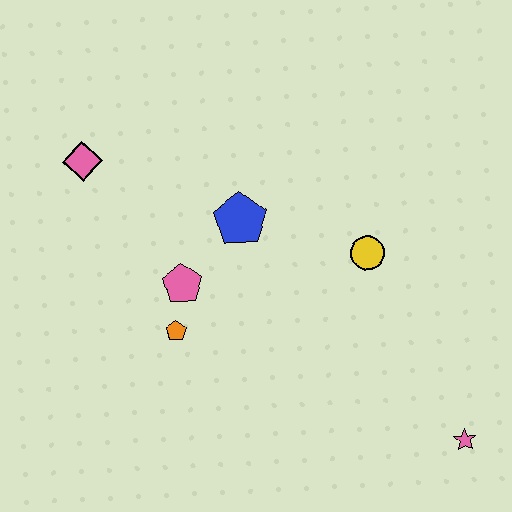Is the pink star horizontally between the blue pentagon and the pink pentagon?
No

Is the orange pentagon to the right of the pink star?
No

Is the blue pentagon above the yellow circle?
Yes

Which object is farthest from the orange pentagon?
The pink star is farthest from the orange pentagon.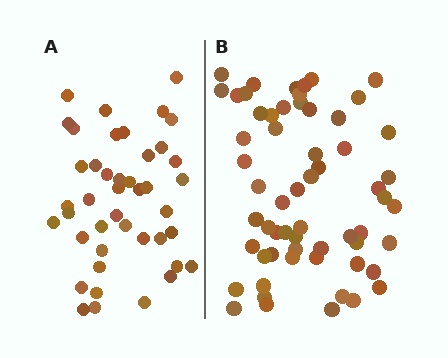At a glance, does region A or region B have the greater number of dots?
Region B (the right region) has more dots.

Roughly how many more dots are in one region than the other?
Region B has approximately 15 more dots than region A.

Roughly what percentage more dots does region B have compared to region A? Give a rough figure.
About 40% more.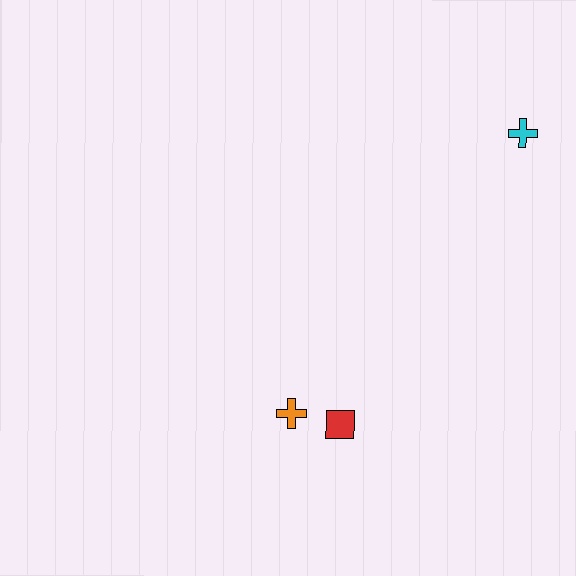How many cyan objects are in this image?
There is 1 cyan object.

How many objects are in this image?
There are 3 objects.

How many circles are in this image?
There are no circles.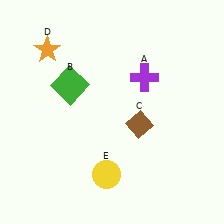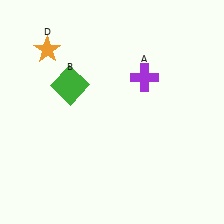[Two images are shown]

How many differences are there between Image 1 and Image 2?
There are 2 differences between the two images.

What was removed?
The yellow circle (E), the brown diamond (C) were removed in Image 2.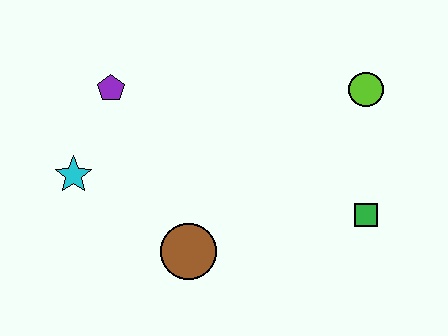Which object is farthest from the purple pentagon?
The green square is farthest from the purple pentagon.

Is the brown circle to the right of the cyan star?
Yes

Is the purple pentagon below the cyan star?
No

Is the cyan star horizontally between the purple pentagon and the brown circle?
No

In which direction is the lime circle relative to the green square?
The lime circle is above the green square.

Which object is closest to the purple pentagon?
The cyan star is closest to the purple pentagon.